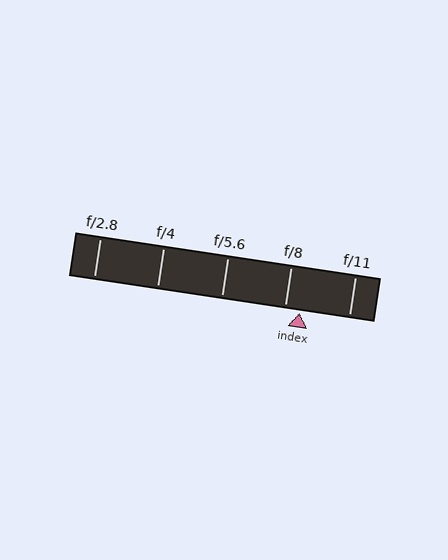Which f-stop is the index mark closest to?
The index mark is closest to f/8.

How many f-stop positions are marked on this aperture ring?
There are 5 f-stop positions marked.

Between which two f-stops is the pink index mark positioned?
The index mark is between f/8 and f/11.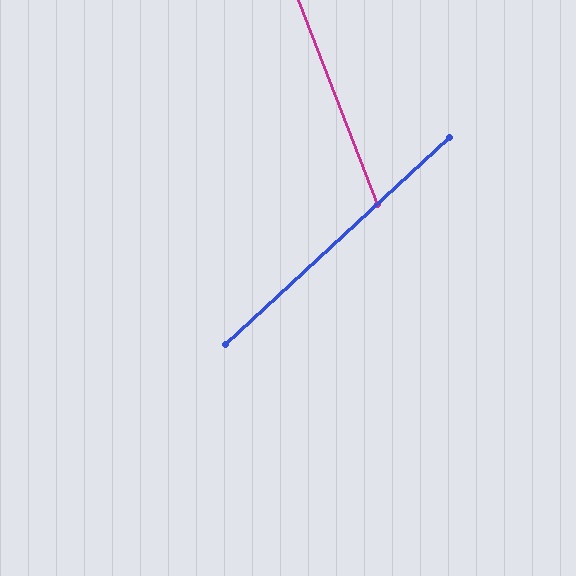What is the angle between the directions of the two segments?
Approximately 68 degrees.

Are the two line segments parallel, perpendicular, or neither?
Neither parallel nor perpendicular — they differ by about 68°.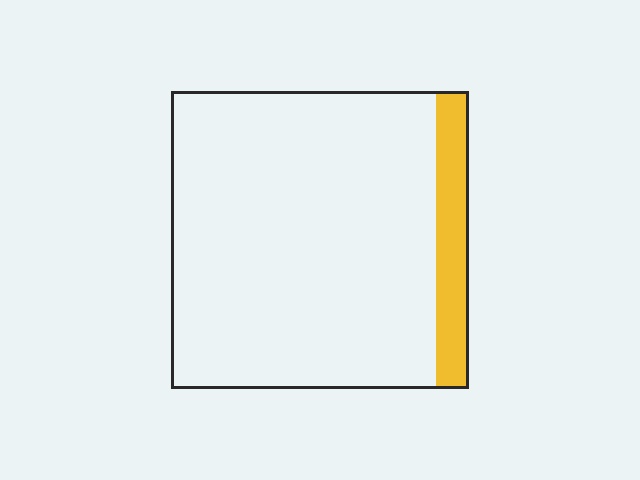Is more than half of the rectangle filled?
No.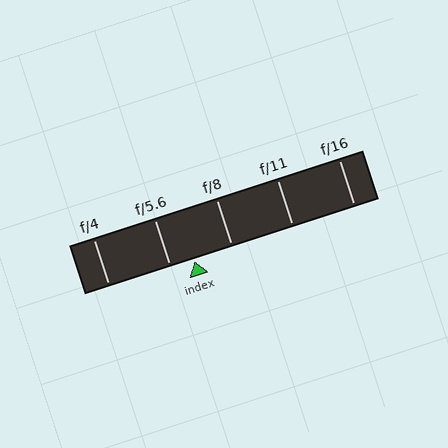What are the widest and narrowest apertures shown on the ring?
The widest aperture shown is f/4 and the narrowest is f/16.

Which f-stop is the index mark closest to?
The index mark is closest to f/5.6.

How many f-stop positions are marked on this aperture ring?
There are 5 f-stop positions marked.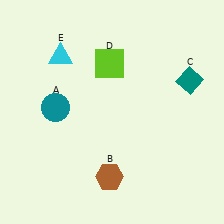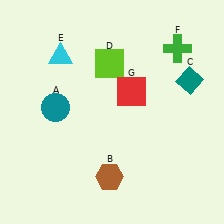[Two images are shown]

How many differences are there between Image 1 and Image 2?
There are 2 differences between the two images.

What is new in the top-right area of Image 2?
A green cross (F) was added in the top-right area of Image 2.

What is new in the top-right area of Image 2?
A red square (G) was added in the top-right area of Image 2.